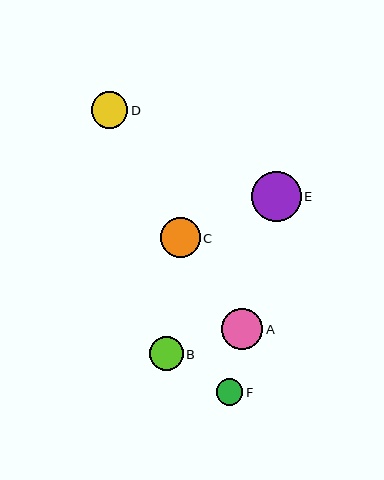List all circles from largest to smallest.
From largest to smallest: E, A, C, D, B, F.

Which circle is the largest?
Circle E is the largest with a size of approximately 50 pixels.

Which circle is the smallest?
Circle F is the smallest with a size of approximately 26 pixels.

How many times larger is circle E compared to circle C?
Circle E is approximately 1.3 times the size of circle C.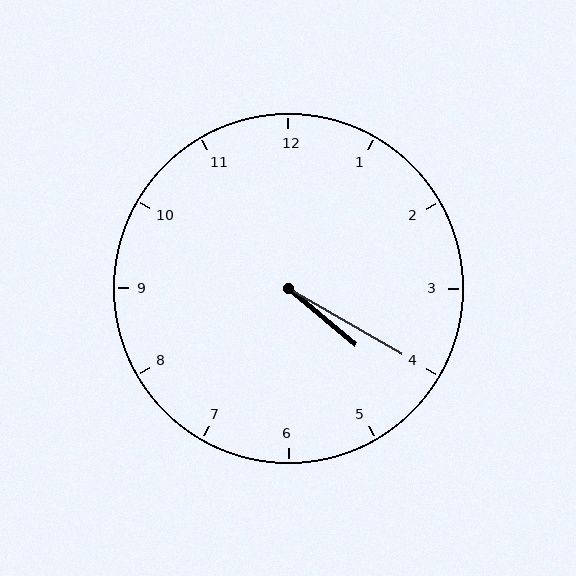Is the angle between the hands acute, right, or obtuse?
It is acute.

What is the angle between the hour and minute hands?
Approximately 10 degrees.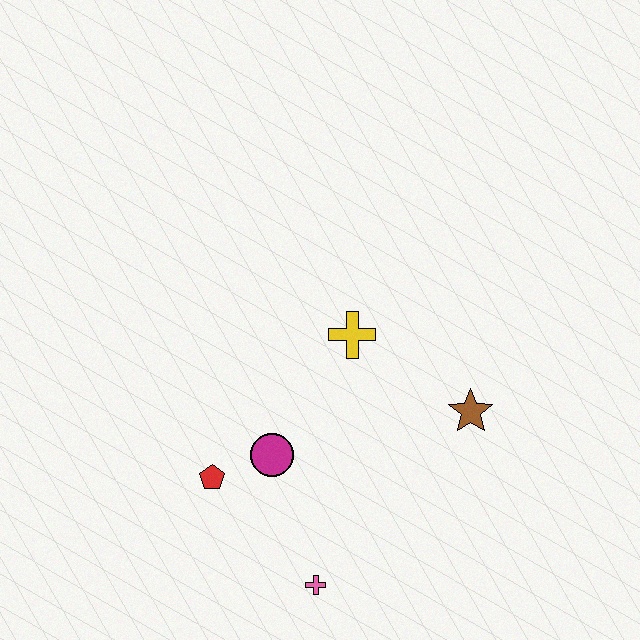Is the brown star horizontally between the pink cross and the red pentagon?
No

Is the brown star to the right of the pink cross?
Yes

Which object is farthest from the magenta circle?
The brown star is farthest from the magenta circle.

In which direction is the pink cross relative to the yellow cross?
The pink cross is below the yellow cross.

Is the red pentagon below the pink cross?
No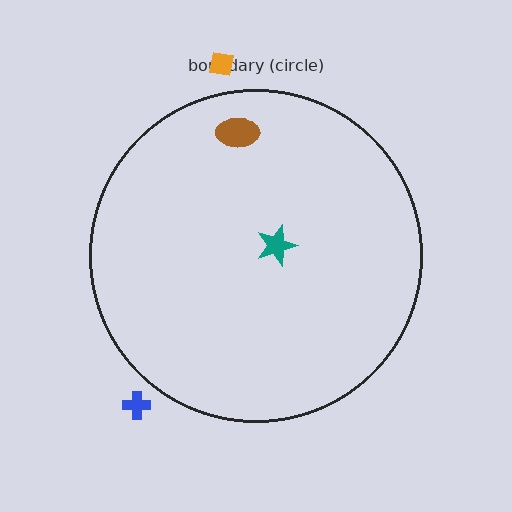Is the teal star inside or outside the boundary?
Inside.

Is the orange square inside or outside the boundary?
Outside.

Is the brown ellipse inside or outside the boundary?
Inside.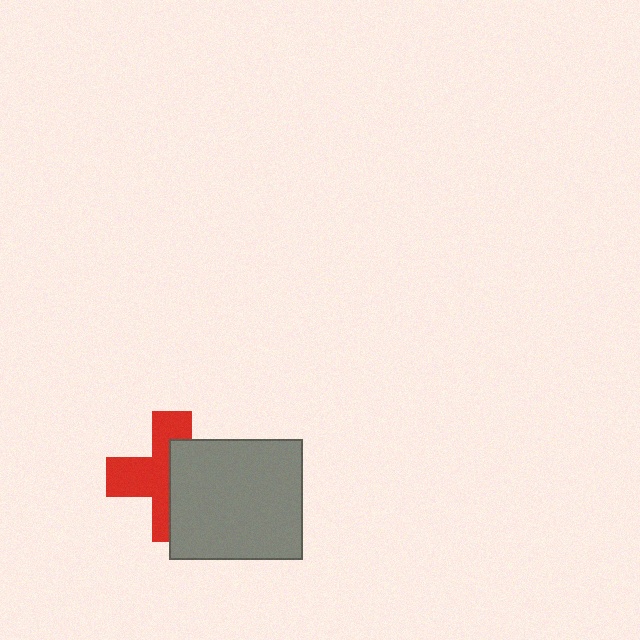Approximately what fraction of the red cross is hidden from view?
Roughly 46% of the red cross is hidden behind the gray rectangle.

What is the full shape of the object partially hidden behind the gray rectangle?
The partially hidden object is a red cross.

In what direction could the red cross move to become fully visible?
The red cross could move left. That would shift it out from behind the gray rectangle entirely.